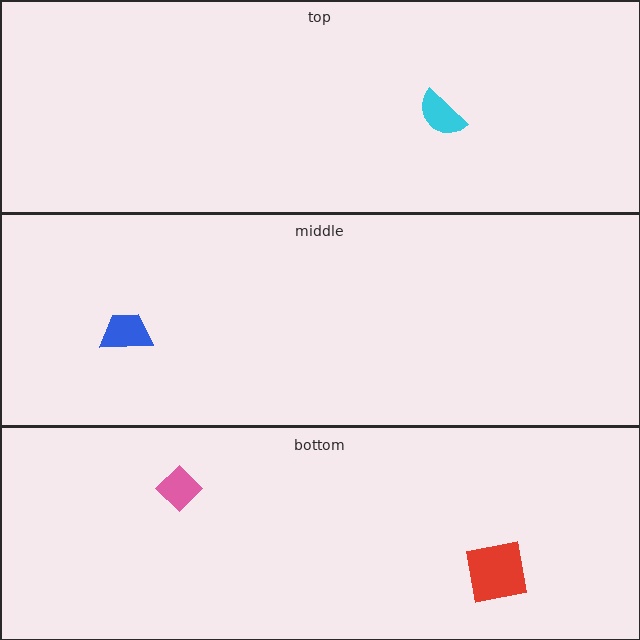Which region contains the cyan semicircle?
The top region.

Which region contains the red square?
The bottom region.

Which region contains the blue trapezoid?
The middle region.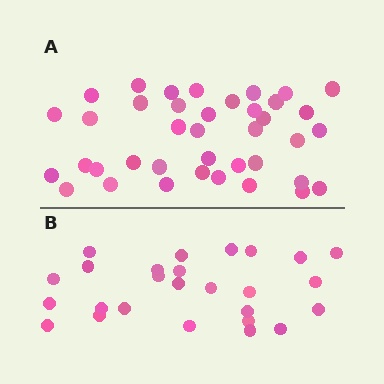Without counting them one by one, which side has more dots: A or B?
Region A (the top region) has more dots.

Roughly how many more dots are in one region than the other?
Region A has approximately 15 more dots than region B.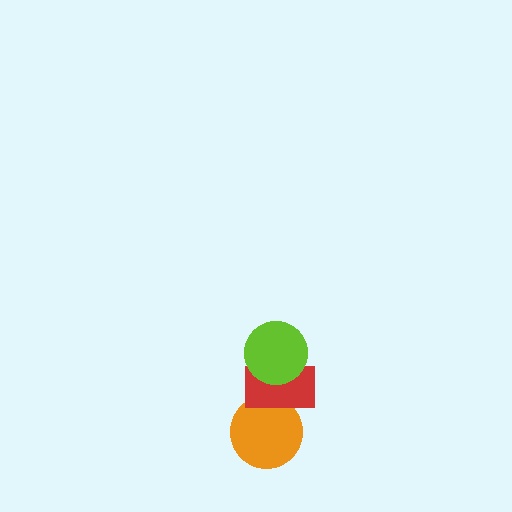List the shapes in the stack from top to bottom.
From top to bottom: the lime circle, the red rectangle, the orange circle.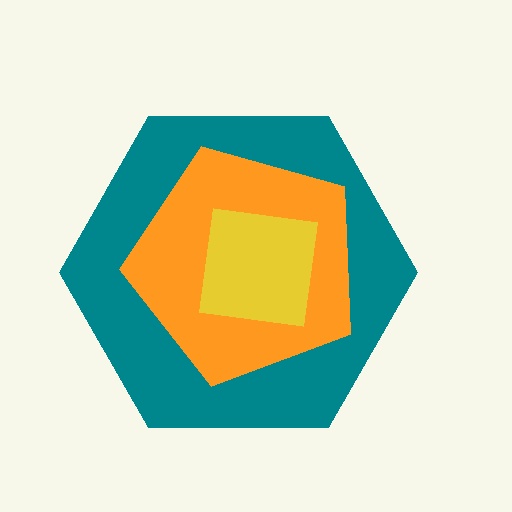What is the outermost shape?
The teal hexagon.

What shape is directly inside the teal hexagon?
The orange pentagon.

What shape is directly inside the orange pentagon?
The yellow square.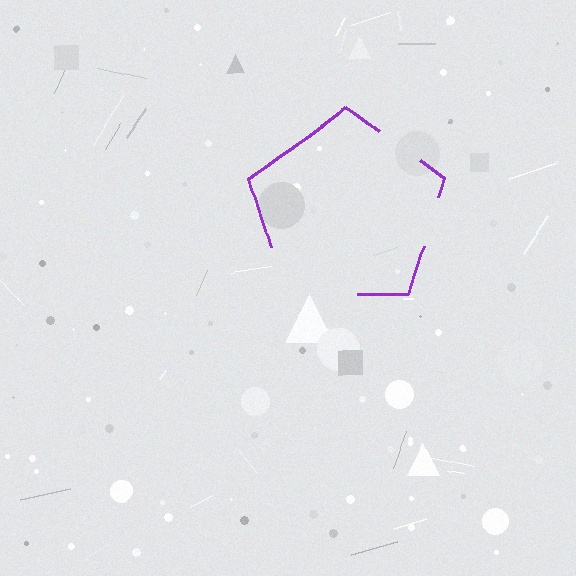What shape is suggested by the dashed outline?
The dashed outline suggests a pentagon.